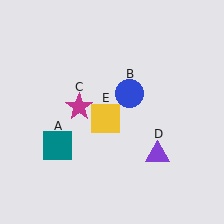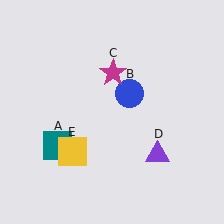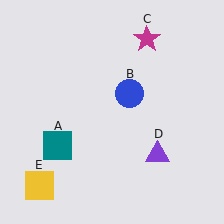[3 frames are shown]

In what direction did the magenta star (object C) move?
The magenta star (object C) moved up and to the right.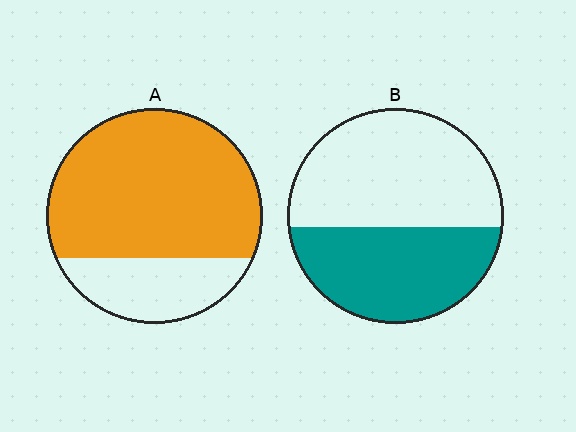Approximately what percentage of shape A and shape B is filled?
A is approximately 75% and B is approximately 45%.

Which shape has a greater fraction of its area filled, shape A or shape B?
Shape A.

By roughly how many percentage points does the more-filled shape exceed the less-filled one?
By roughly 30 percentage points (A over B).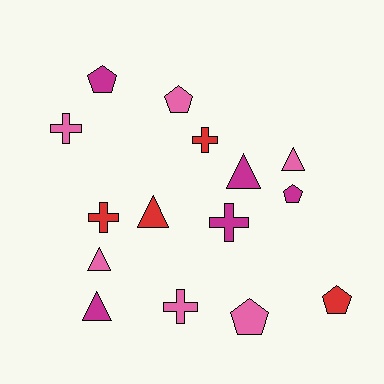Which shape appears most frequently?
Cross, with 5 objects.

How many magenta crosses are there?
There is 1 magenta cross.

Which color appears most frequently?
Pink, with 6 objects.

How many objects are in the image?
There are 15 objects.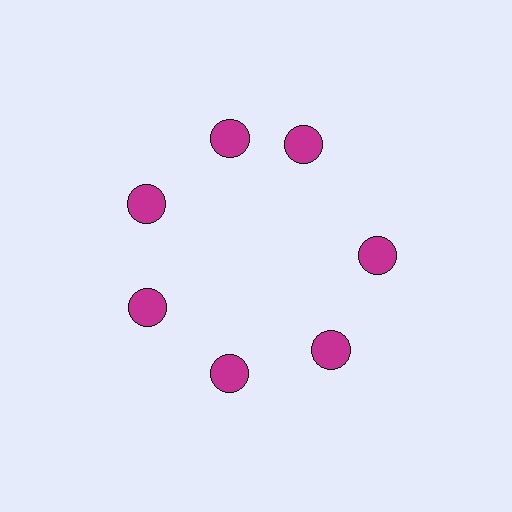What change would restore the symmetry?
The symmetry would be restored by rotating it back into even spacing with its neighbors so that all 7 circles sit at equal angles and equal distance from the center.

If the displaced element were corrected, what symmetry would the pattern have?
It would have 7-fold rotational symmetry — the pattern would map onto itself every 51 degrees.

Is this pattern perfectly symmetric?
No. The 7 magenta circles are arranged in a ring, but one element near the 1 o'clock position is rotated out of alignment along the ring, breaking the 7-fold rotational symmetry.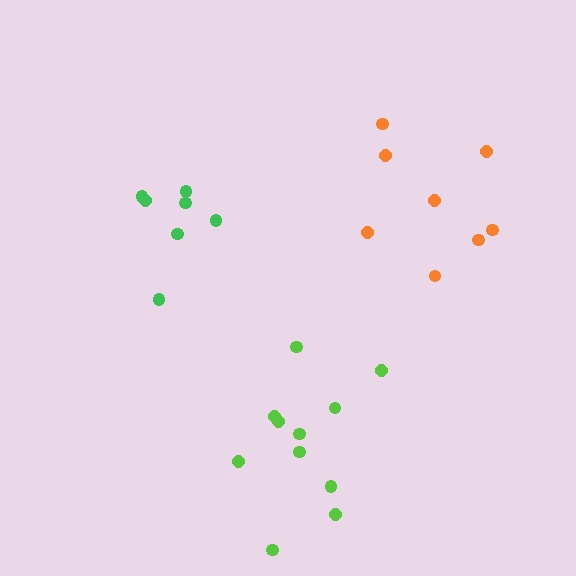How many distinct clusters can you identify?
There are 3 distinct clusters.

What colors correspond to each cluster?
The clusters are colored: green, lime, orange.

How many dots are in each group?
Group 1: 7 dots, Group 2: 11 dots, Group 3: 8 dots (26 total).